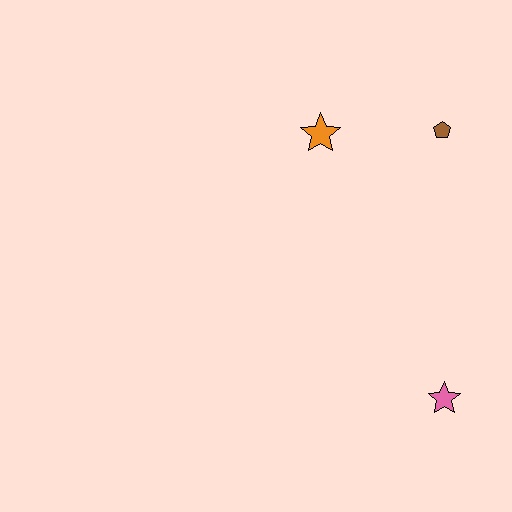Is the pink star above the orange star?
No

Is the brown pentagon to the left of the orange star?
No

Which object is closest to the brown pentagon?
The orange star is closest to the brown pentagon.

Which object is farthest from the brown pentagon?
The pink star is farthest from the brown pentagon.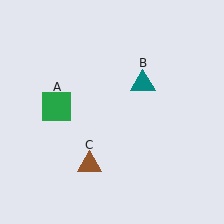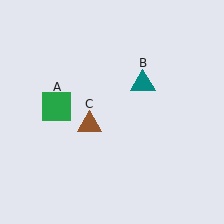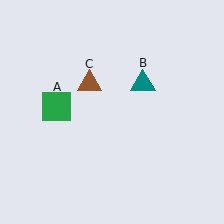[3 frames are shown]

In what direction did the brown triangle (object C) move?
The brown triangle (object C) moved up.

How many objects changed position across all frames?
1 object changed position: brown triangle (object C).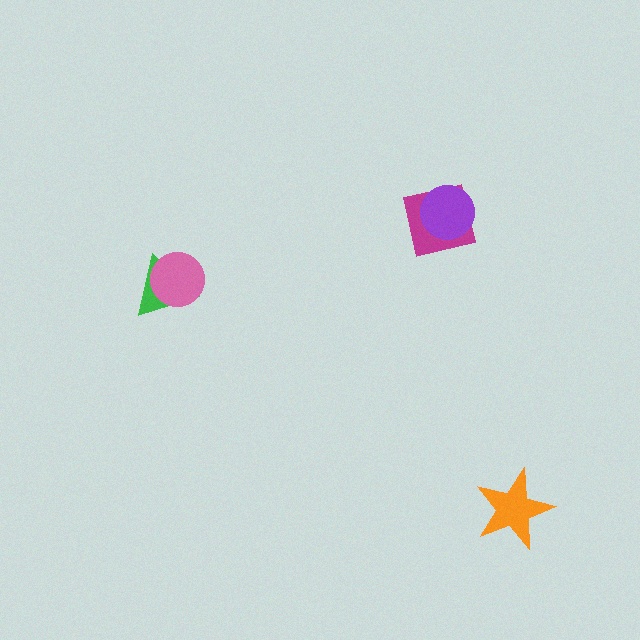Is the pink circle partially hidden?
No, no other shape covers it.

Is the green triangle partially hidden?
Yes, it is partially covered by another shape.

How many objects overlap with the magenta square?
1 object overlaps with the magenta square.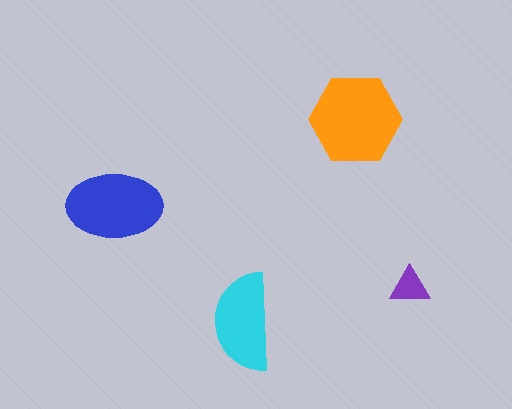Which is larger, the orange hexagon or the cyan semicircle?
The orange hexagon.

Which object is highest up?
The orange hexagon is topmost.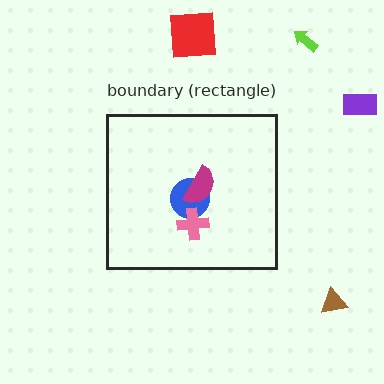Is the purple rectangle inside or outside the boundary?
Outside.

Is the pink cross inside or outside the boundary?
Inside.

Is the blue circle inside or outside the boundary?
Inside.